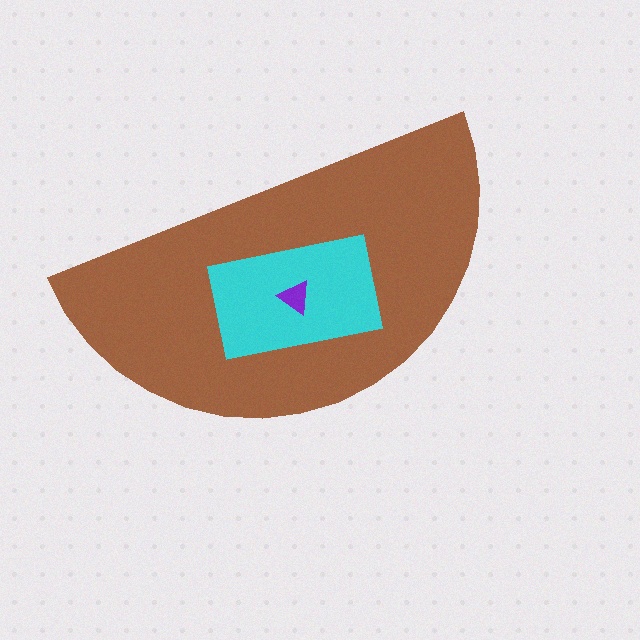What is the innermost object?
The purple triangle.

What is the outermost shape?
The brown semicircle.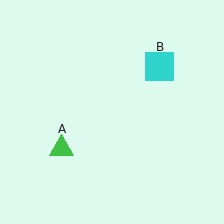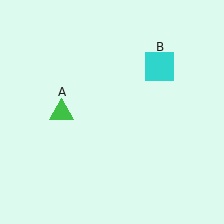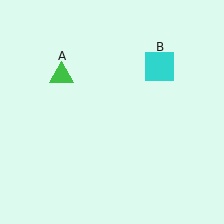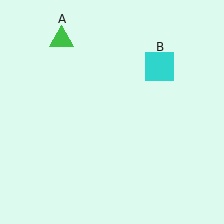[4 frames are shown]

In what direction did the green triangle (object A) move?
The green triangle (object A) moved up.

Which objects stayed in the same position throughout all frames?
Cyan square (object B) remained stationary.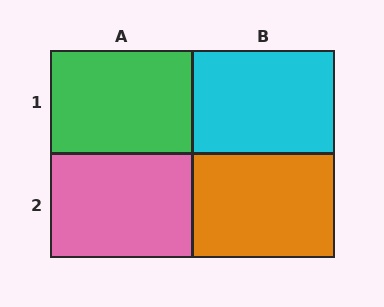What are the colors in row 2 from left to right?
Pink, orange.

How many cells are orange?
1 cell is orange.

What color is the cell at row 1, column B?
Cyan.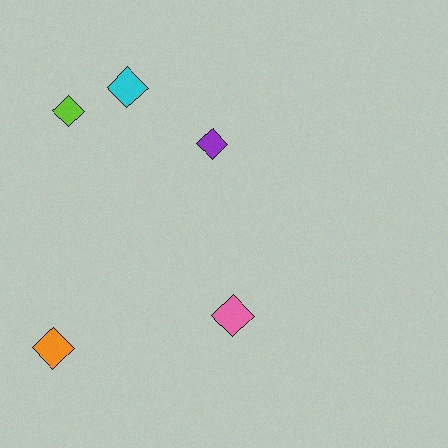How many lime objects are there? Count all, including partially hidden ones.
There is 1 lime object.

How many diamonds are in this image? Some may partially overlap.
There are 5 diamonds.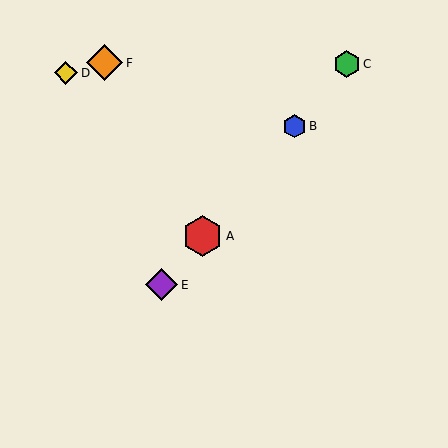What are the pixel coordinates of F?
Object F is at (105, 63).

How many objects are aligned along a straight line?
4 objects (A, B, C, E) are aligned along a straight line.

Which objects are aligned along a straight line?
Objects A, B, C, E are aligned along a straight line.